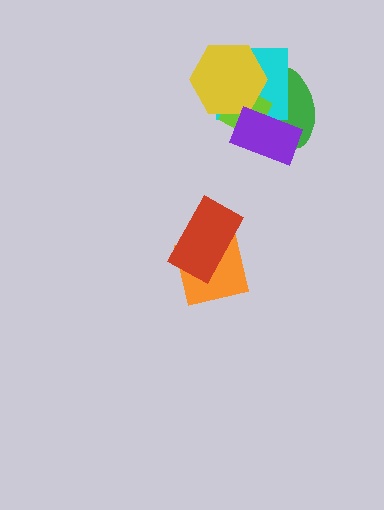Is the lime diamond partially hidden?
Yes, it is partially covered by another shape.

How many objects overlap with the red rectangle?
1 object overlaps with the red rectangle.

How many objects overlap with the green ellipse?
4 objects overlap with the green ellipse.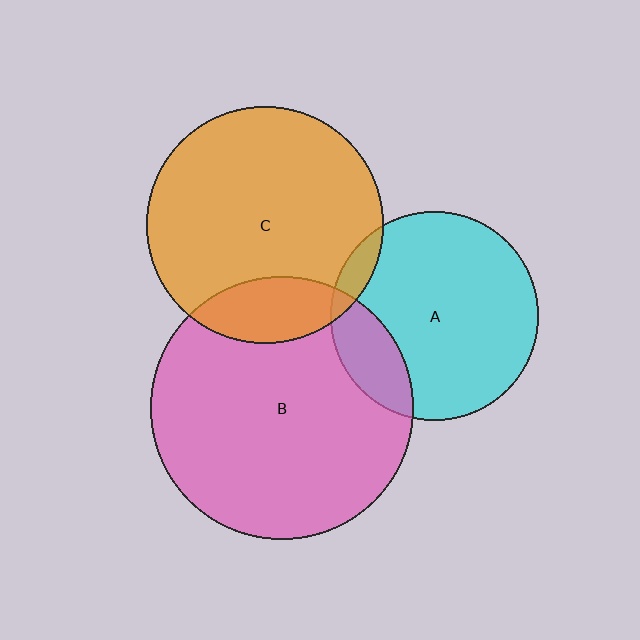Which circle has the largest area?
Circle B (pink).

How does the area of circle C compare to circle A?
Approximately 1.3 times.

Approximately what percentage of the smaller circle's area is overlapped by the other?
Approximately 5%.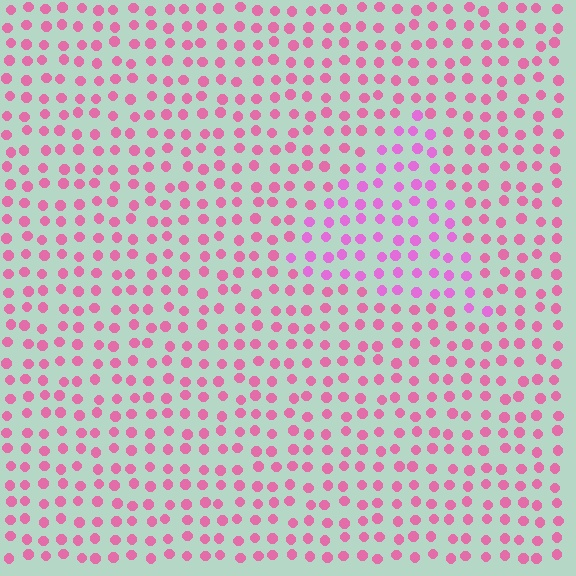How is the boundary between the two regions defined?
The boundary is defined purely by a slight shift in hue (about 25 degrees). Spacing, size, and orientation are identical on both sides.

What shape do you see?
I see a triangle.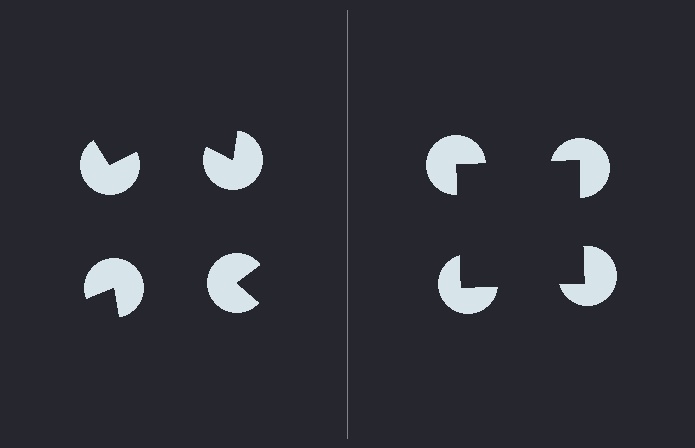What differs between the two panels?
The pac-man discs are positioned identically on both sides; only the wedge orientations differ. On the right they align to a square; on the left they are misaligned.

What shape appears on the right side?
An illusory square.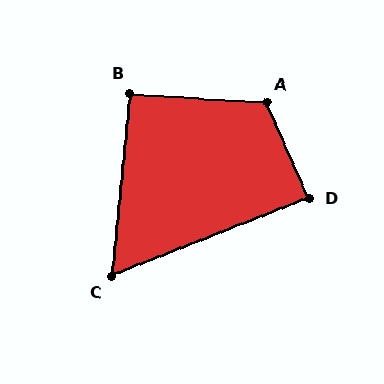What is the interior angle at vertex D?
Approximately 88 degrees (approximately right).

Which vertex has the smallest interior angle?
C, at approximately 63 degrees.